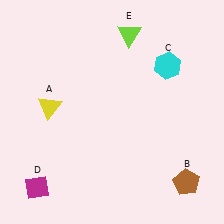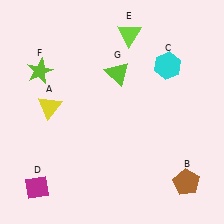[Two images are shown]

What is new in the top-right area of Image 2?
A lime triangle (G) was added in the top-right area of Image 2.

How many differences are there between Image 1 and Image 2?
There are 2 differences between the two images.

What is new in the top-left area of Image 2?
A lime star (F) was added in the top-left area of Image 2.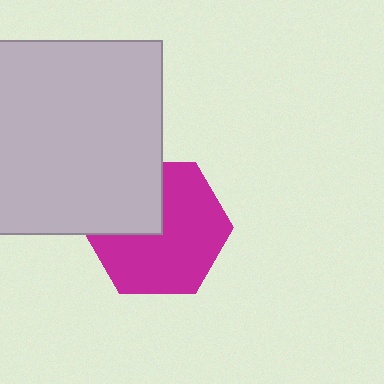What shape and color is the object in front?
The object in front is a light gray square.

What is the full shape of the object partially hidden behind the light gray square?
The partially hidden object is a magenta hexagon.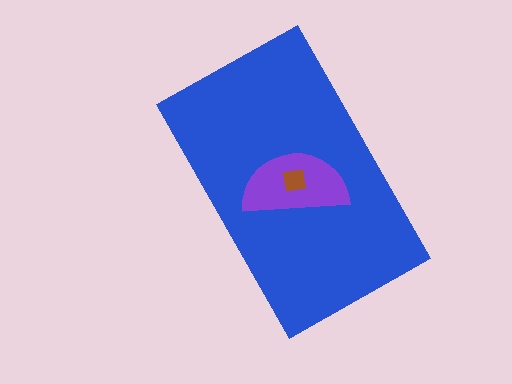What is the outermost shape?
The blue rectangle.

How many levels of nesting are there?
3.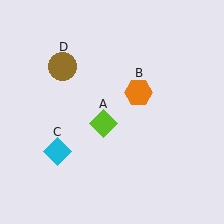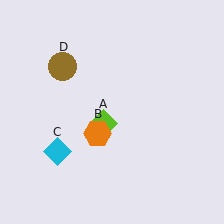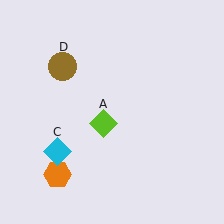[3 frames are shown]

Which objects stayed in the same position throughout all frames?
Lime diamond (object A) and cyan diamond (object C) and brown circle (object D) remained stationary.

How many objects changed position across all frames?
1 object changed position: orange hexagon (object B).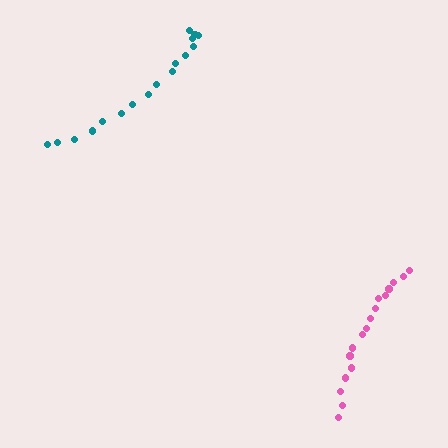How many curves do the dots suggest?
There are 2 distinct paths.